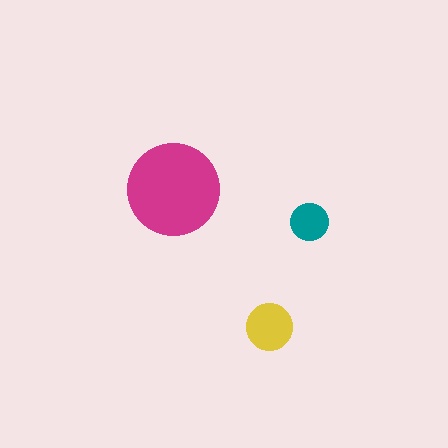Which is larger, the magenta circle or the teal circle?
The magenta one.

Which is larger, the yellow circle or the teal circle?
The yellow one.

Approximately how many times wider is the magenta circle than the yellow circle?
About 2 times wider.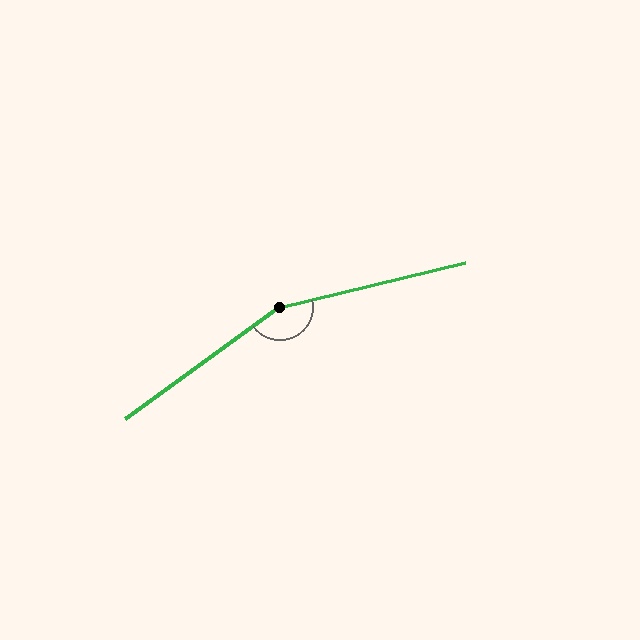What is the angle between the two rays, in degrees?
Approximately 158 degrees.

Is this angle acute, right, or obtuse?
It is obtuse.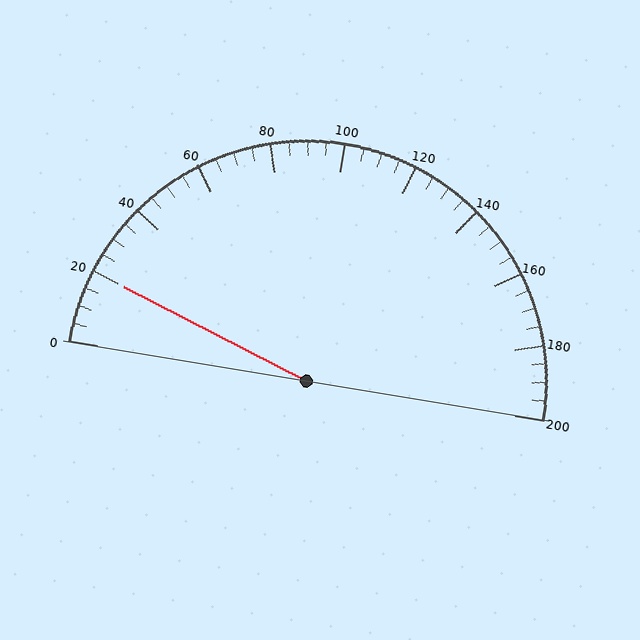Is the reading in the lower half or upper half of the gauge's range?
The reading is in the lower half of the range (0 to 200).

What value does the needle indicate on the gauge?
The needle indicates approximately 20.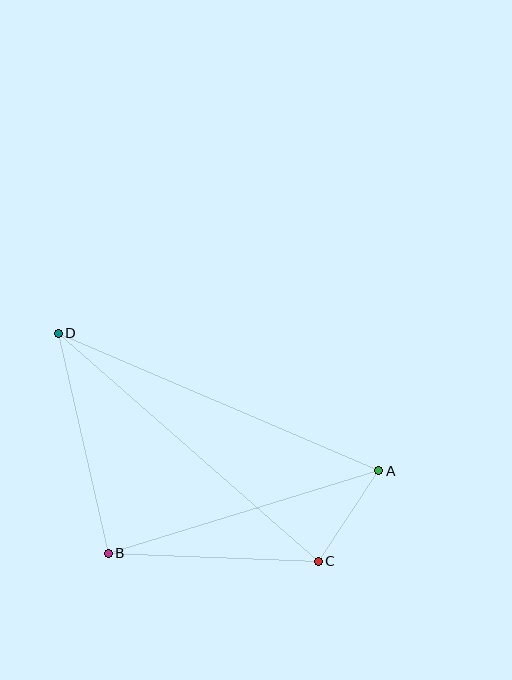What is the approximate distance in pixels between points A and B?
The distance between A and B is approximately 283 pixels.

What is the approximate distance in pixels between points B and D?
The distance between B and D is approximately 226 pixels.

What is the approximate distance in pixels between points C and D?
The distance between C and D is approximately 346 pixels.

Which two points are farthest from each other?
Points A and D are farthest from each other.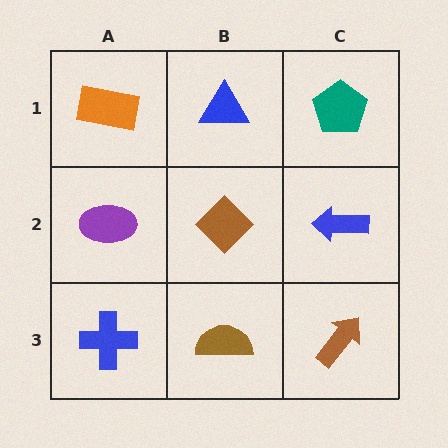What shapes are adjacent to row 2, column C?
A teal pentagon (row 1, column C), a brown arrow (row 3, column C), a brown diamond (row 2, column B).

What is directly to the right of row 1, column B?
A teal pentagon.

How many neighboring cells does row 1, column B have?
3.